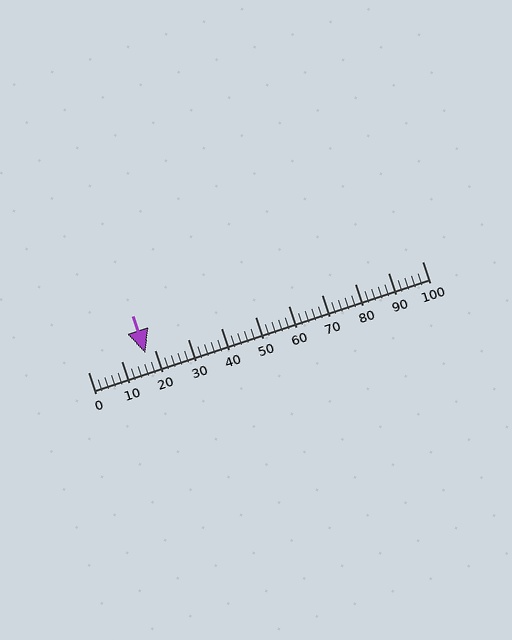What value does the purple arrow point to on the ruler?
The purple arrow points to approximately 17.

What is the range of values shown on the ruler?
The ruler shows values from 0 to 100.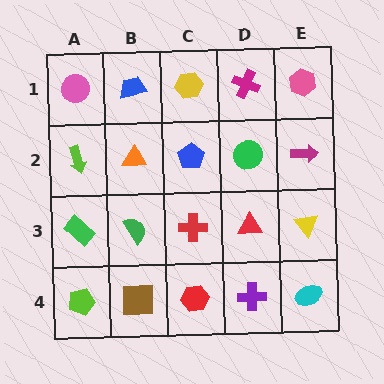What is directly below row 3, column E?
A cyan ellipse.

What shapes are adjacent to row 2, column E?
A pink hexagon (row 1, column E), a yellow triangle (row 3, column E), a green circle (row 2, column D).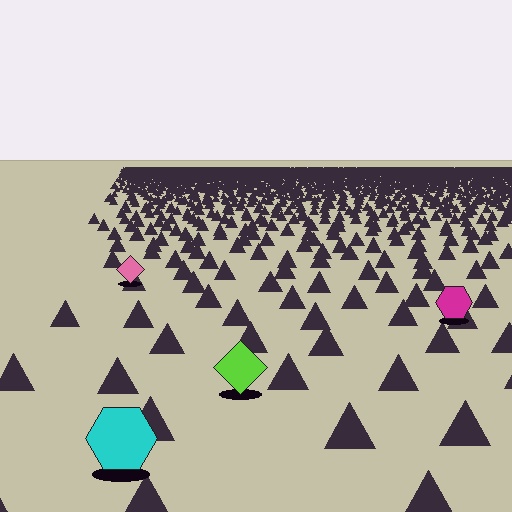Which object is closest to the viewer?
The cyan hexagon is closest. The texture marks near it are larger and more spread out.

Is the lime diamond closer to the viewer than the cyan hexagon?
No. The cyan hexagon is closer — you can tell from the texture gradient: the ground texture is coarser near it.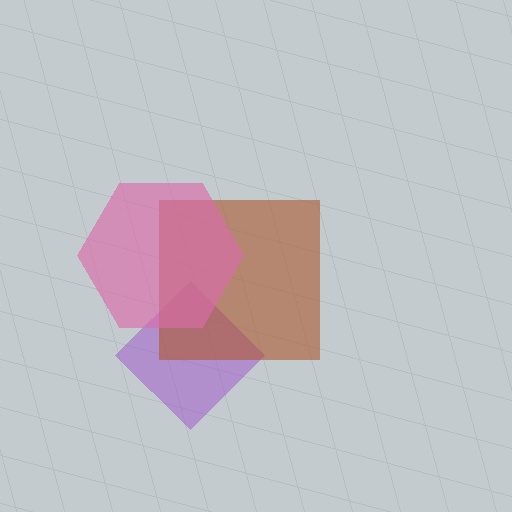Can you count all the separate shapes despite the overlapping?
Yes, there are 3 separate shapes.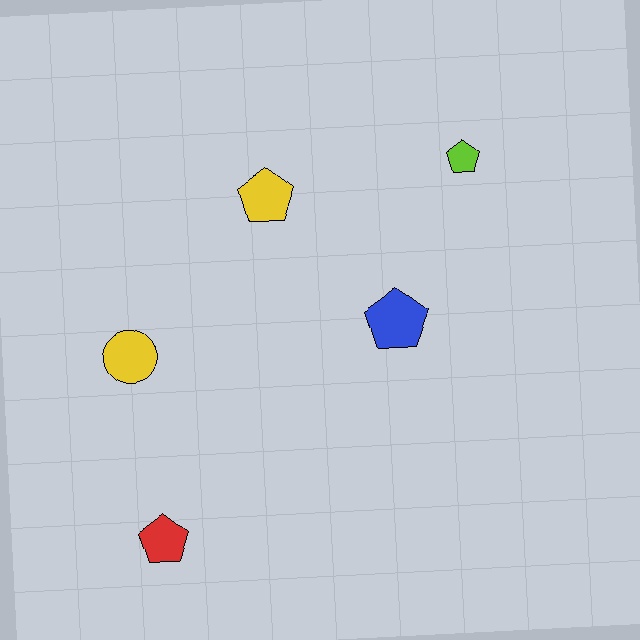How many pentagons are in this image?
There are 4 pentagons.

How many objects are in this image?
There are 5 objects.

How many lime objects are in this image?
There is 1 lime object.